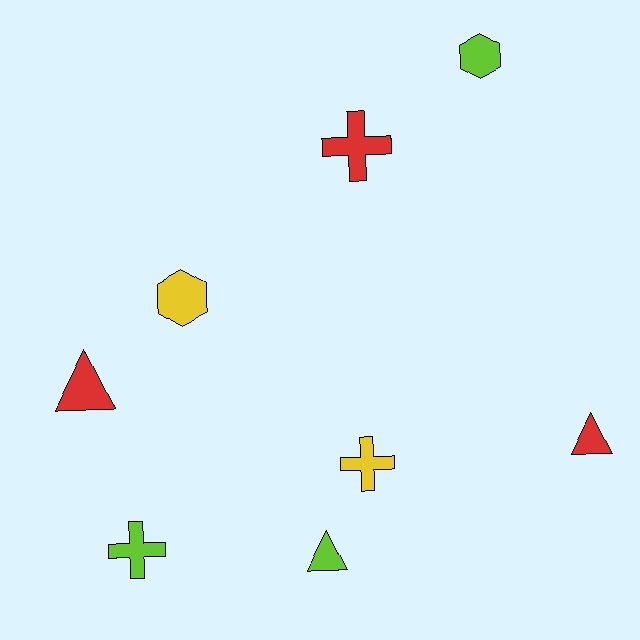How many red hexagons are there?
There are no red hexagons.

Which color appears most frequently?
Red, with 3 objects.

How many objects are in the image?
There are 8 objects.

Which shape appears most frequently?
Triangle, with 3 objects.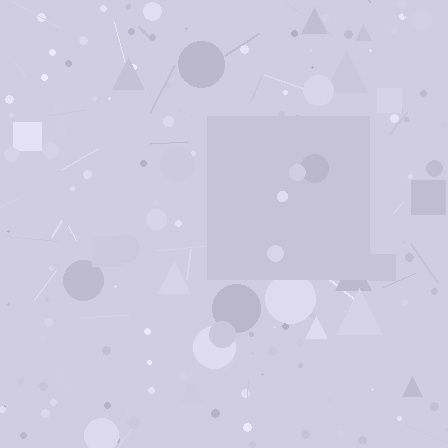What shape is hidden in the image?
A square is hidden in the image.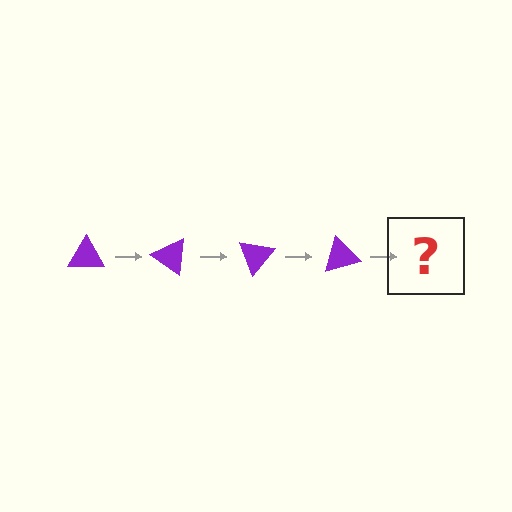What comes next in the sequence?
The next element should be a purple triangle rotated 140 degrees.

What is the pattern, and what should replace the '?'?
The pattern is that the triangle rotates 35 degrees each step. The '?' should be a purple triangle rotated 140 degrees.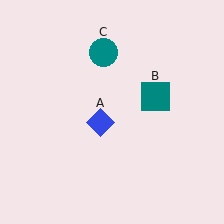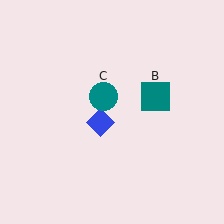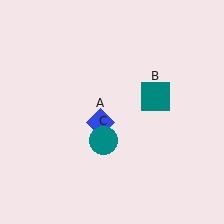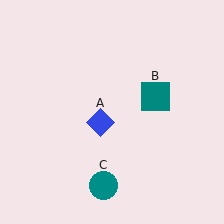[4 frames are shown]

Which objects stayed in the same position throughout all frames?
Blue diamond (object A) and teal square (object B) remained stationary.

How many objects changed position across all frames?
1 object changed position: teal circle (object C).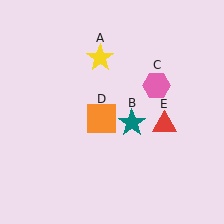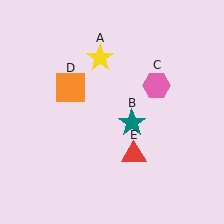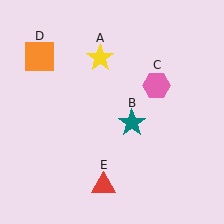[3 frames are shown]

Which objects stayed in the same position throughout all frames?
Yellow star (object A) and teal star (object B) and pink hexagon (object C) remained stationary.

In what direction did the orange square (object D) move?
The orange square (object D) moved up and to the left.